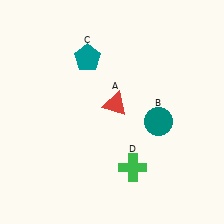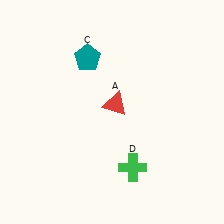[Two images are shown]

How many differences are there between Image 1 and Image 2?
There is 1 difference between the two images.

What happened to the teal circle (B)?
The teal circle (B) was removed in Image 2. It was in the bottom-right area of Image 1.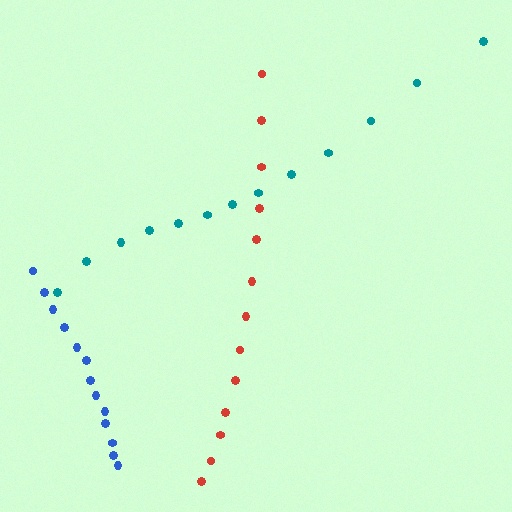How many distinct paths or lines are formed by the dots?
There are 3 distinct paths.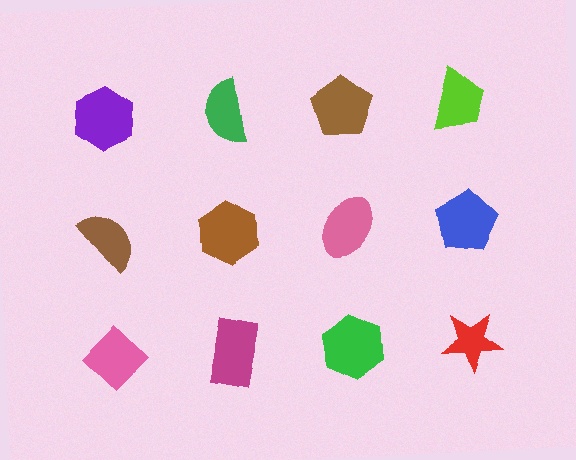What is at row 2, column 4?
A blue pentagon.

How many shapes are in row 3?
4 shapes.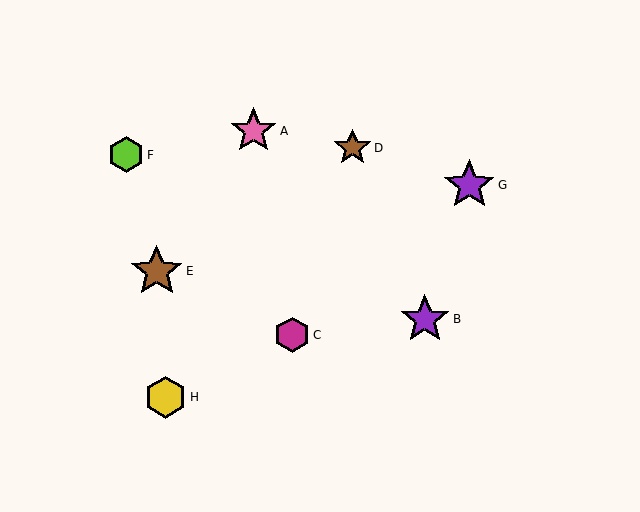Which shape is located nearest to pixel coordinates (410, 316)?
The purple star (labeled B) at (425, 319) is nearest to that location.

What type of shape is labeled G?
Shape G is a purple star.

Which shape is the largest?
The brown star (labeled E) is the largest.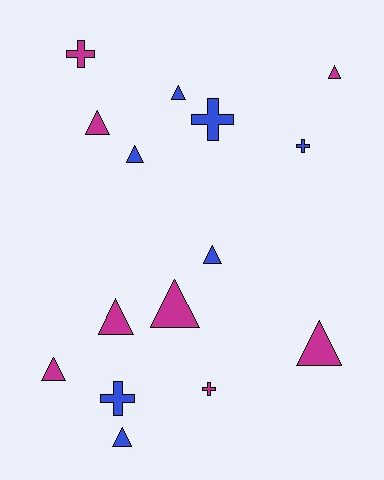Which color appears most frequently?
Magenta, with 8 objects.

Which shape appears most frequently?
Triangle, with 10 objects.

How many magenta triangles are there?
There are 6 magenta triangles.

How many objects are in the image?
There are 15 objects.